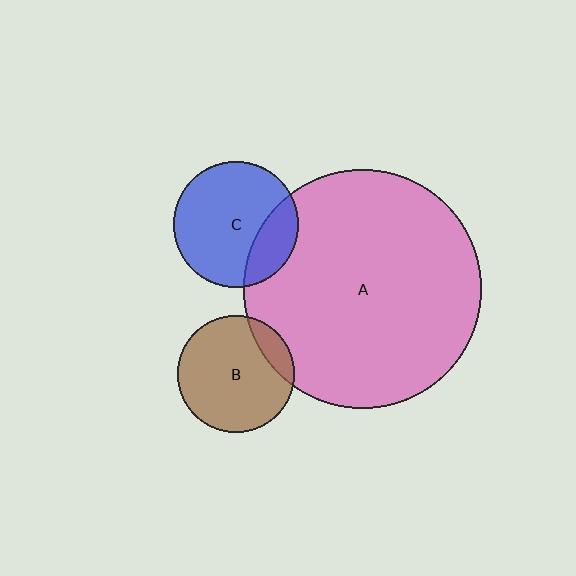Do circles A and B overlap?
Yes.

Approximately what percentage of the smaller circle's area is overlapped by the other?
Approximately 15%.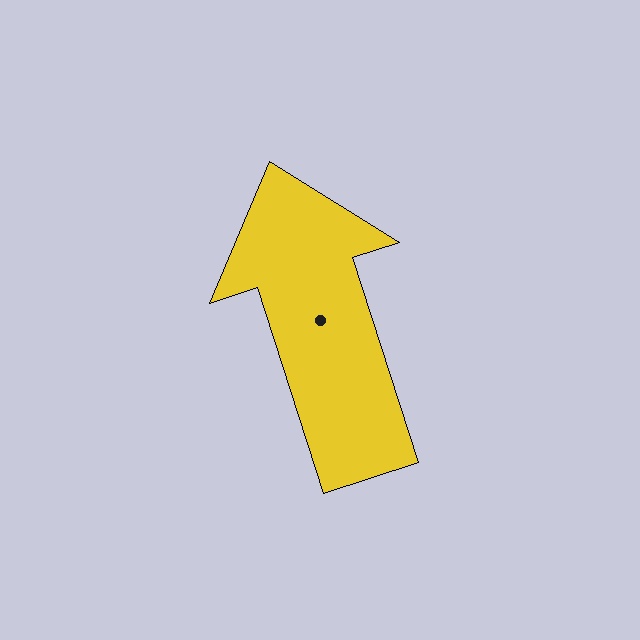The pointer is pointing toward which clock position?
Roughly 11 o'clock.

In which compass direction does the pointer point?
North.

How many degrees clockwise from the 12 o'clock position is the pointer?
Approximately 342 degrees.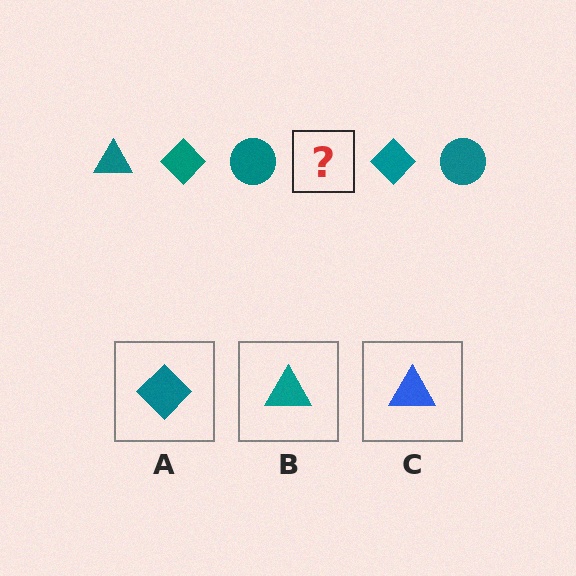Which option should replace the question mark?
Option B.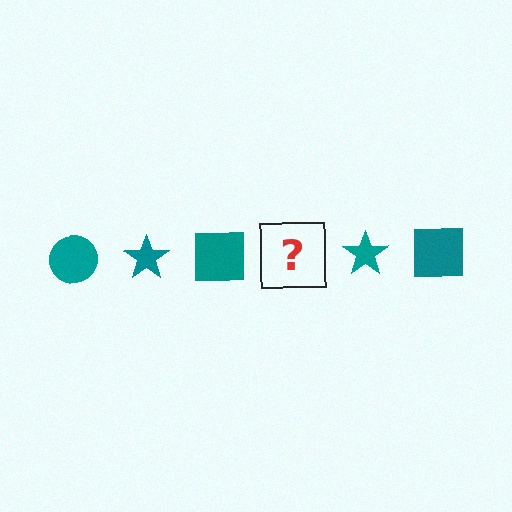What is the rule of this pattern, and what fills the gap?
The rule is that the pattern cycles through circle, star, square shapes in teal. The gap should be filled with a teal circle.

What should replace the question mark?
The question mark should be replaced with a teal circle.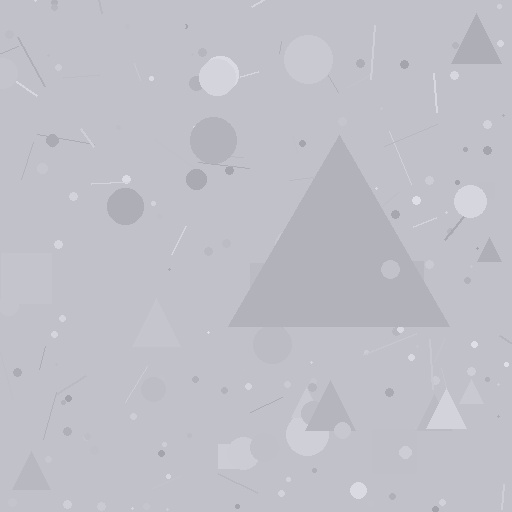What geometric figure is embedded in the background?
A triangle is embedded in the background.